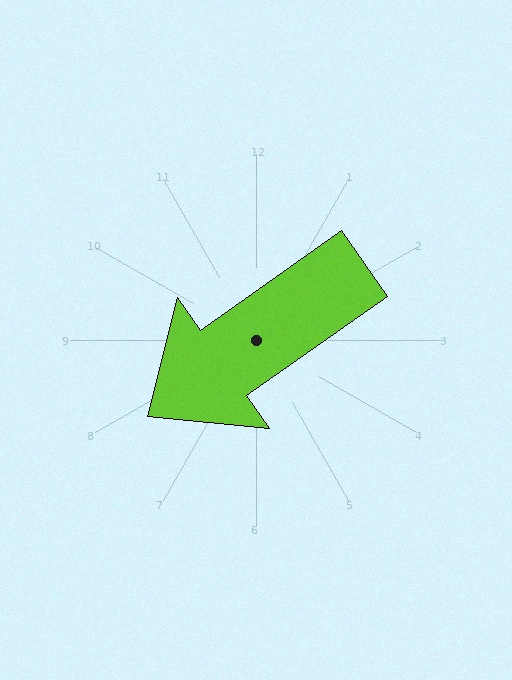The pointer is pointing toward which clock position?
Roughly 8 o'clock.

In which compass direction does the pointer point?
Southwest.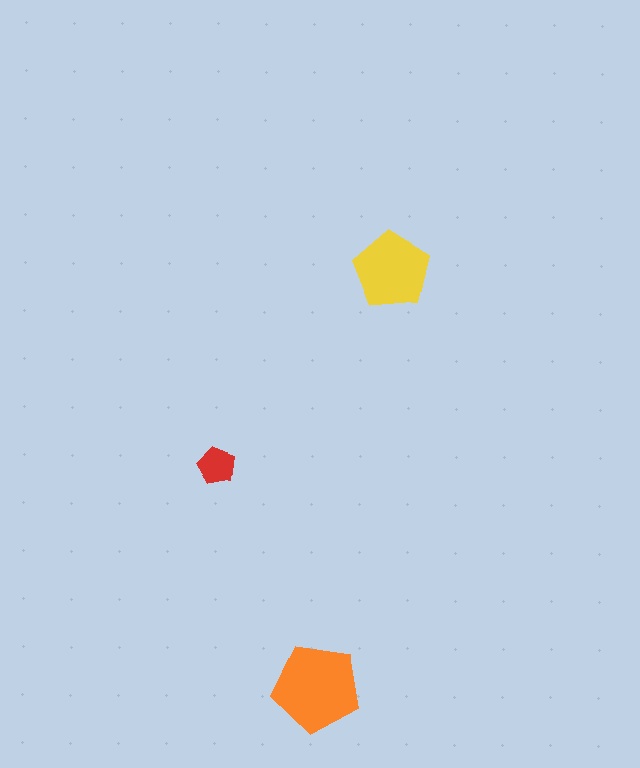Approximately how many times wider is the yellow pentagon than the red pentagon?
About 2 times wider.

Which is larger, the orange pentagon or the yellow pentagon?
The orange one.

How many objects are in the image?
There are 3 objects in the image.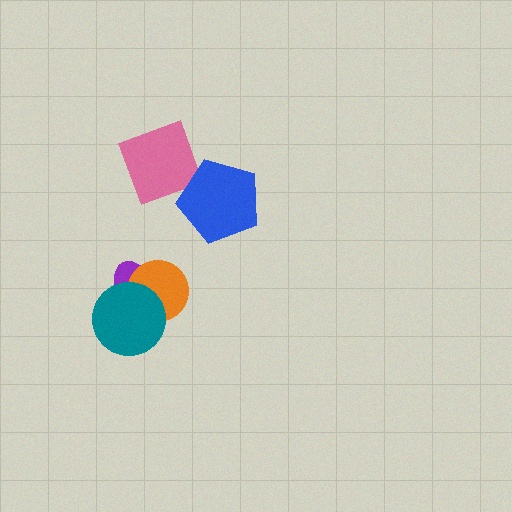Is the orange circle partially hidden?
Yes, it is partially covered by another shape.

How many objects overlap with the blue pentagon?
1 object overlaps with the blue pentagon.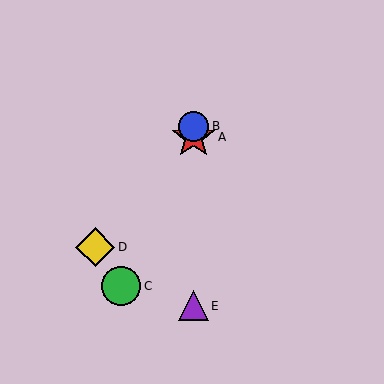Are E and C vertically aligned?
No, E is at x≈193 and C is at x≈121.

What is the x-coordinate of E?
Object E is at x≈193.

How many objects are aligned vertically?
3 objects (A, B, E) are aligned vertically.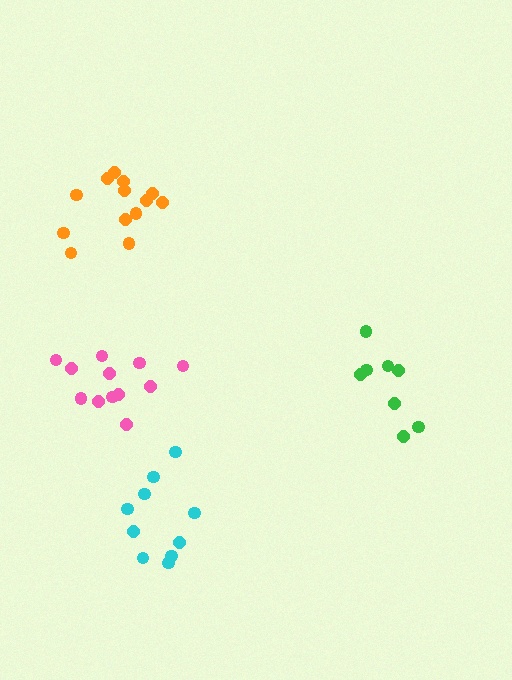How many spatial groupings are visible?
There are 4 spatial groupings.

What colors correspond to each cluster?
The clusters are colored: cyan, pink, orange, green.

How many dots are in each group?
Group 1: 10 dots, Group 2: 12 dots, Group 3: 13 dots, Group 4: 8 dots (43 total).